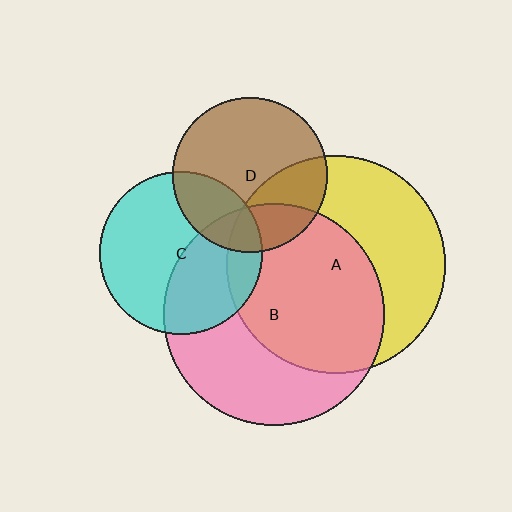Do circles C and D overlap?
Yes.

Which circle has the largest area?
Circle B (pink).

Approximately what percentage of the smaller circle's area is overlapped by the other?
Approximately 25%.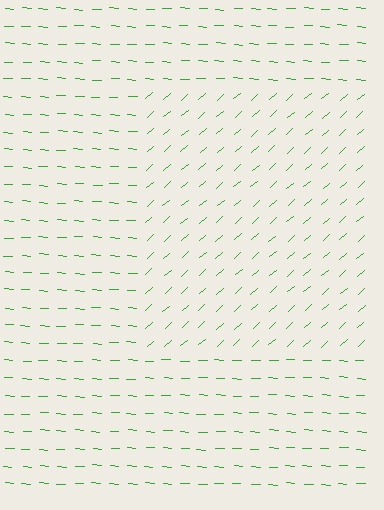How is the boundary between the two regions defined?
The boundary is defined purely by a change in line orientation (approximately 45 degrees difference). All lines are the same color and thickness.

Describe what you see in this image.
The image is filled with small green line segments. A rectangle region in the image has lines oriented differently from the surrounding lines, creating a visible texture boundary.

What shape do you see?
I see a rectangle.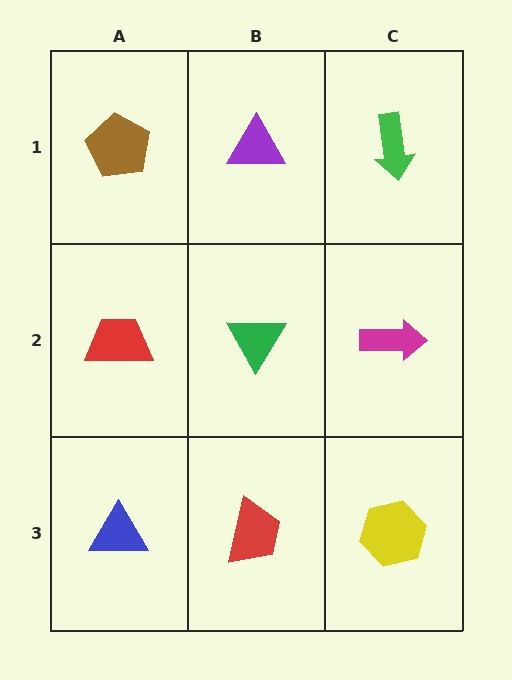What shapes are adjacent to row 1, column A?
A red trapezoid (row 2, column A), a purple triangle (row 1, column B).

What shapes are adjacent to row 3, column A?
A red trapezoid (row 2, column A), a red trapezoid (row 3, column B).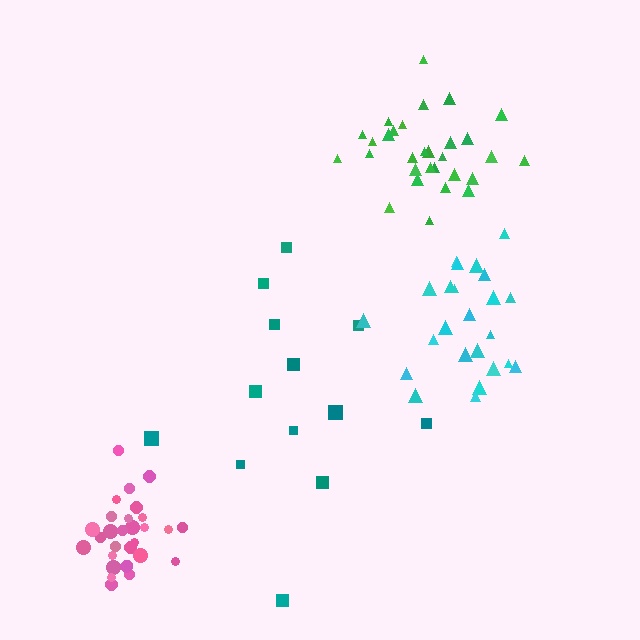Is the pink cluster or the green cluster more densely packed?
Pink.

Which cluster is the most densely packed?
Pink.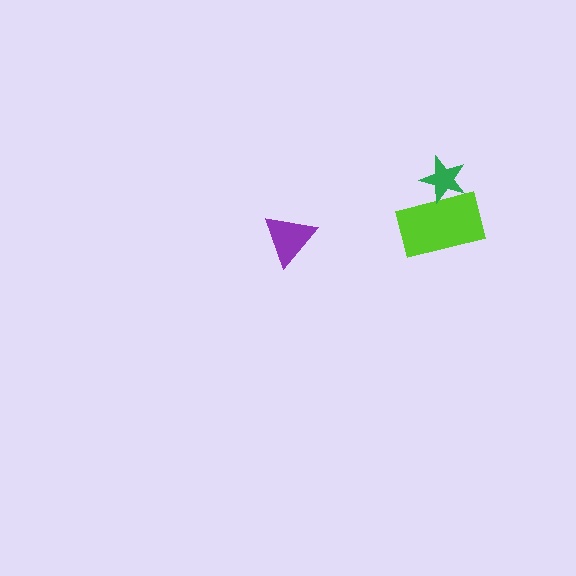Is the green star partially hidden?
No, no other shape covers it.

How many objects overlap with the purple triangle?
0 objects overlap with the purple triangle.